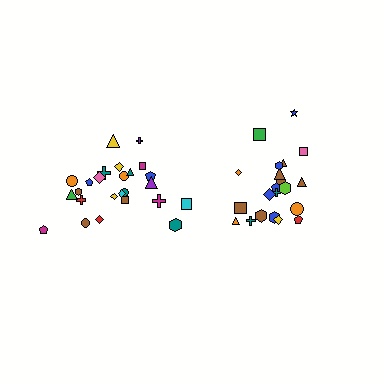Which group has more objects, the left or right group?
The left group.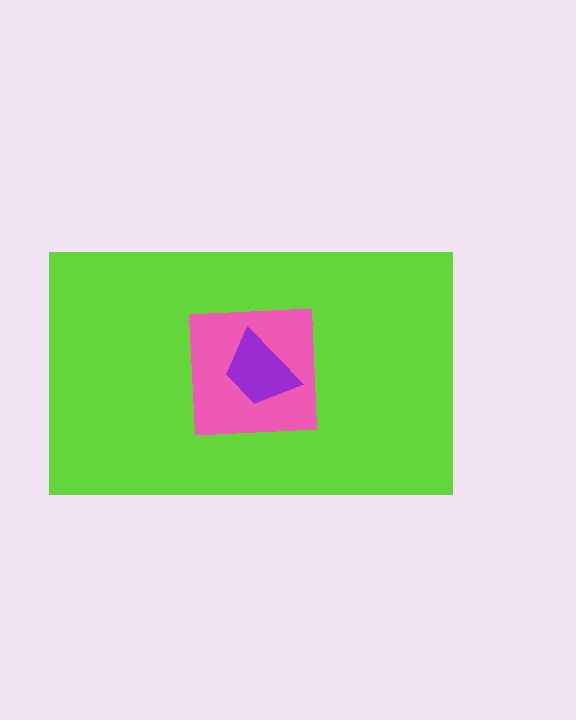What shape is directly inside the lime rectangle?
The pink square.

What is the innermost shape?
The purple trapezoid.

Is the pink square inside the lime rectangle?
Yes.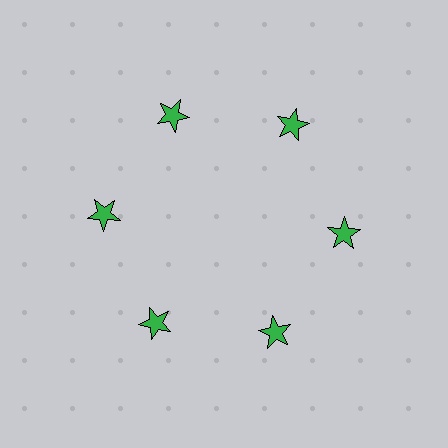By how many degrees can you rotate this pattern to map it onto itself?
The pattern maps onto itself every 60 degrees of rotation.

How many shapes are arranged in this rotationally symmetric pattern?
There are 6 shapes, arranged in 6 groups of 1.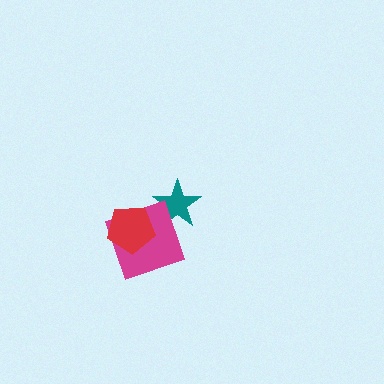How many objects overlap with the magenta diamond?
2 objects overlap with the magenta diamond.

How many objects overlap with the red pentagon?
1 object overlaps with the red pentagon.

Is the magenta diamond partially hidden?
Yes, it is partially covered by another shape.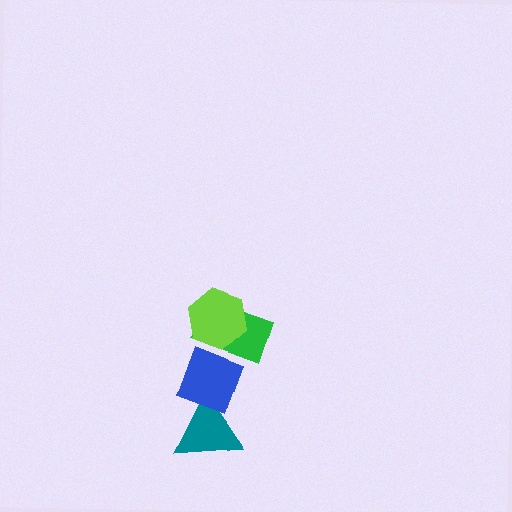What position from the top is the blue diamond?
The blue diamond is 3rd from the top.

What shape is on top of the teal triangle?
The blue diamond is on top of the teal triangle.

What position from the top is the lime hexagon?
The lime hexagon is 1st from the top.